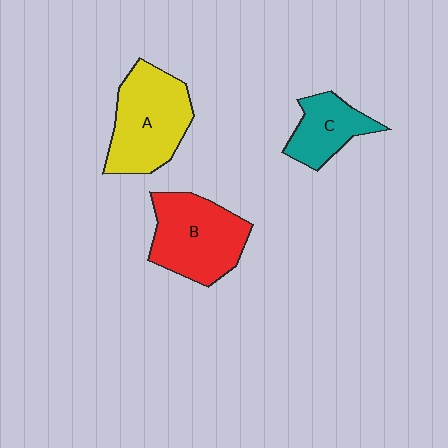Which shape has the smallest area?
Shape C (teal).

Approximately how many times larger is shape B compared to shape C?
Approximately 1.7 times.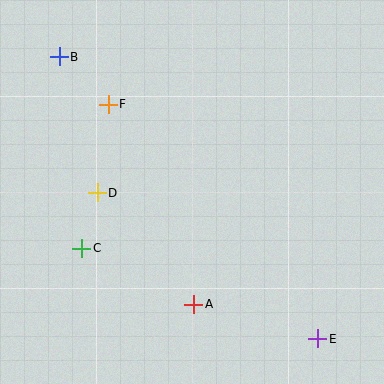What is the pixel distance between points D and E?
The distance between D and E is 265 pixels.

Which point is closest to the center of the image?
Point D at (97, 193) is closest to the center.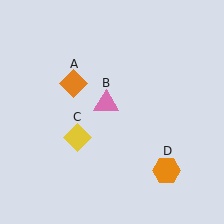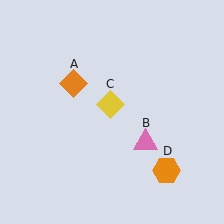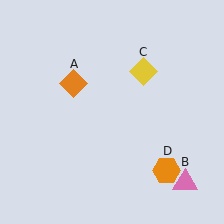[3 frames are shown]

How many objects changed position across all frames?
2 objects changed position: pink triangle (object B), yellow diamond (object C).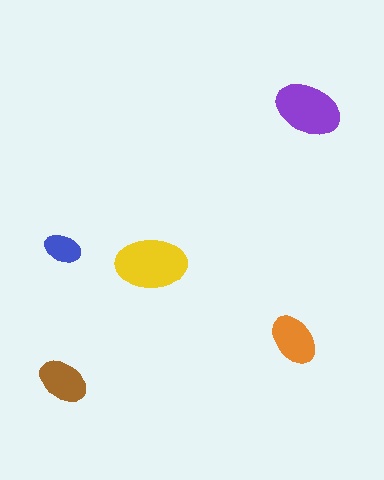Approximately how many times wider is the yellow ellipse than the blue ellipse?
About 2 times wider.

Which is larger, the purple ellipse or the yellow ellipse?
The yellow one.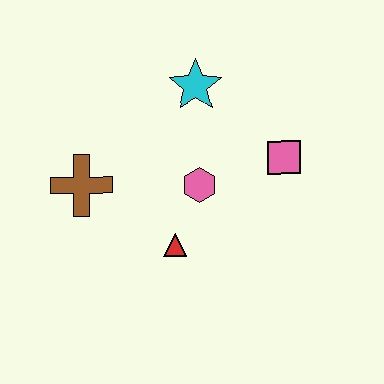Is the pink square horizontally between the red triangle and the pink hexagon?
No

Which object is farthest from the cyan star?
The red triangle is farthest from the cyan star.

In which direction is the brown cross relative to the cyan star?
The brown cross is to the left of the cyan star.